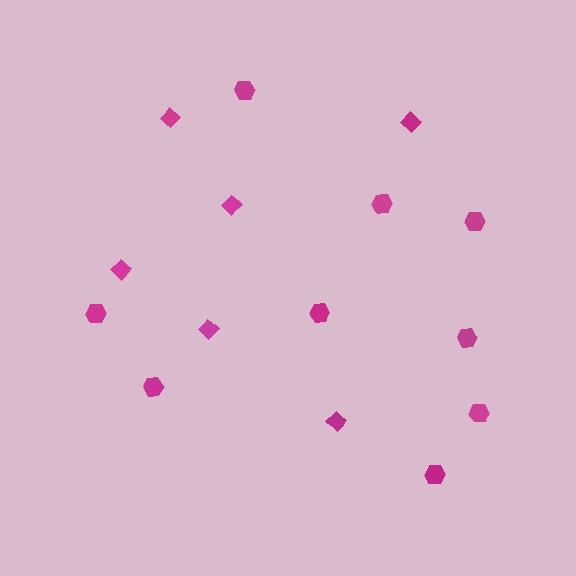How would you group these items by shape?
There are 2 groups: one group of hexagons (9) and one group of diamonds (6).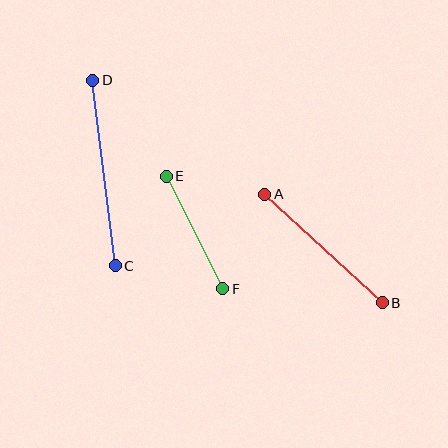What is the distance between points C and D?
The distance is approximately 187 pixels.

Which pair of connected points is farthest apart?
Points C and D are farthest apart.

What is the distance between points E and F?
The distance is approximately 126 pixels.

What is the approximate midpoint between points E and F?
The midpoint is at approximately (195, 232) pixels.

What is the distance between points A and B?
The distance is approximately 160 pixels.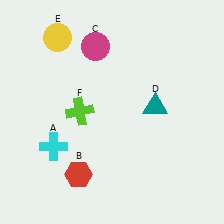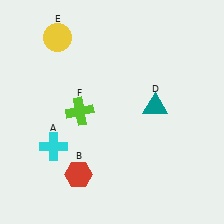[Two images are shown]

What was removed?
The magenta circle (C) was removed in Image 2.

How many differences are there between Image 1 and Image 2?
There is 1 difference between the two images.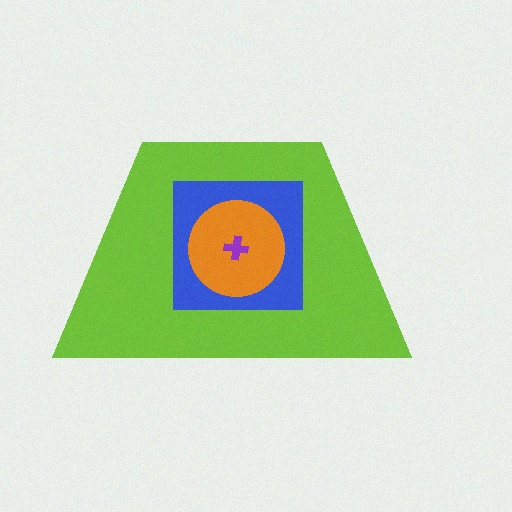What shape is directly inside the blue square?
The orange circle.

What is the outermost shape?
The lime trapezoid.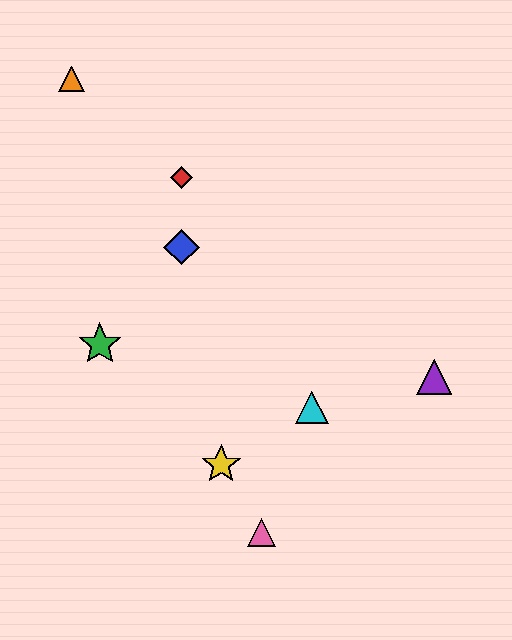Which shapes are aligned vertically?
The red diamond, the blue diamond are aligned vertically.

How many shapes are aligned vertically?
2 shapes (the red diamond, the blue diamond) are aligned vertically.